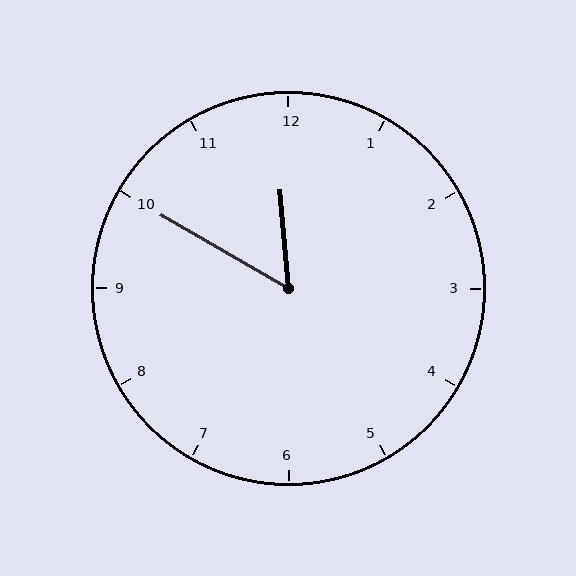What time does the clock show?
11:50.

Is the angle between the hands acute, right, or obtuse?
It is acute.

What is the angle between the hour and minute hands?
Approximately 55 degrees.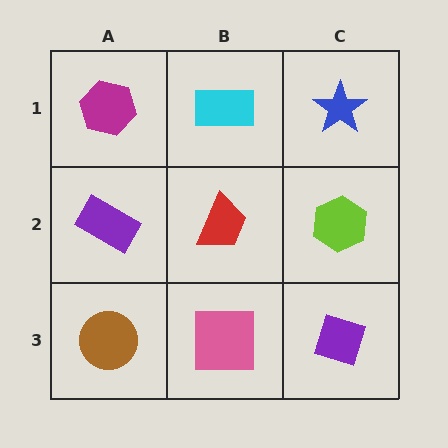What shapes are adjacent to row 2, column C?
A blue star (row 1, column C), a purple diamond (row 3, column C), a red trapezoid (row 2, column B).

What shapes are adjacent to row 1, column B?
A red trapezoid (row 2, column B), a magenta hexagon (row 1, column A), a blue star (row 1, column C).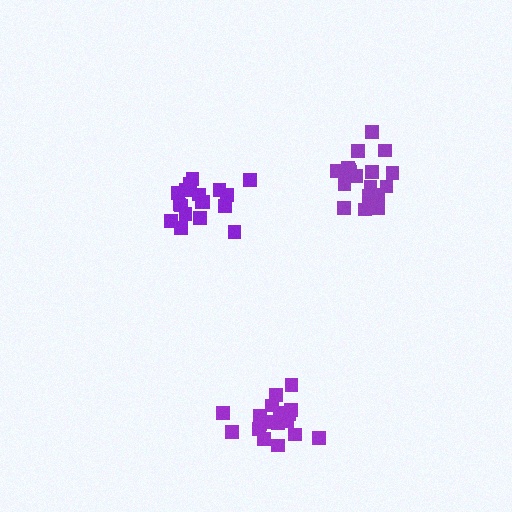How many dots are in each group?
Group 1: 21 dots, Group 2: 19 dots, Group 3: 19 dots (59 total).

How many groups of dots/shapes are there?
There are 3 groups.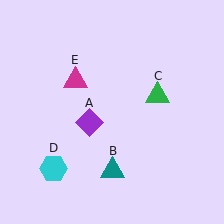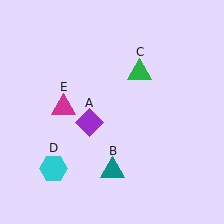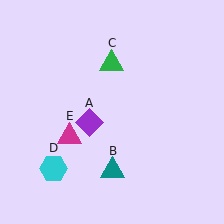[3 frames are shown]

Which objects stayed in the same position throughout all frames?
Purple diamond (object A) and teal triangle (object B) and cyan hexagon (object D) remained stationary.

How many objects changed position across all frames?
2 objects changed position: green triangle (object C), magenta triangle (object E).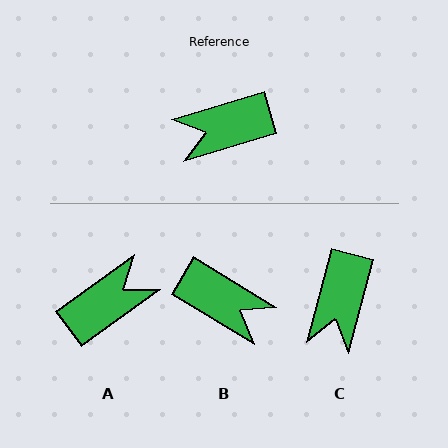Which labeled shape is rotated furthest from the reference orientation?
A, about 161 degrees away.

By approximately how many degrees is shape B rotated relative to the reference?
Approximately 132 degrees counter-clockwise.